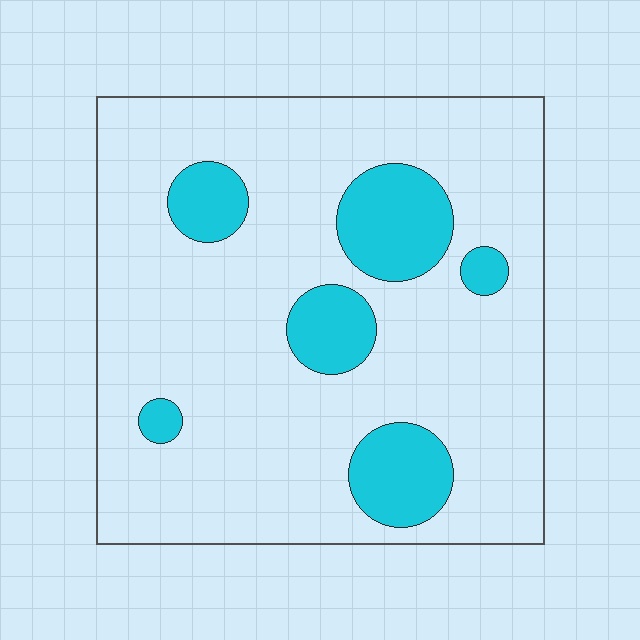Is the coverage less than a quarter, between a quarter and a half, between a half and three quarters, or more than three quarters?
Less than a quarter.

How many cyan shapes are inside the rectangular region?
6.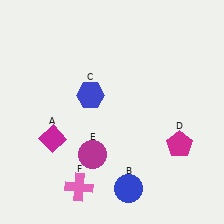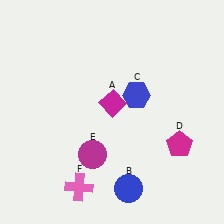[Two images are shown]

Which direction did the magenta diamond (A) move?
The magenta diamond (A) moved right.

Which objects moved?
The objects that moved are: the magenta diamond (A), the blue hexagon (C).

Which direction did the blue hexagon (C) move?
The blue hexagon (C) moved right.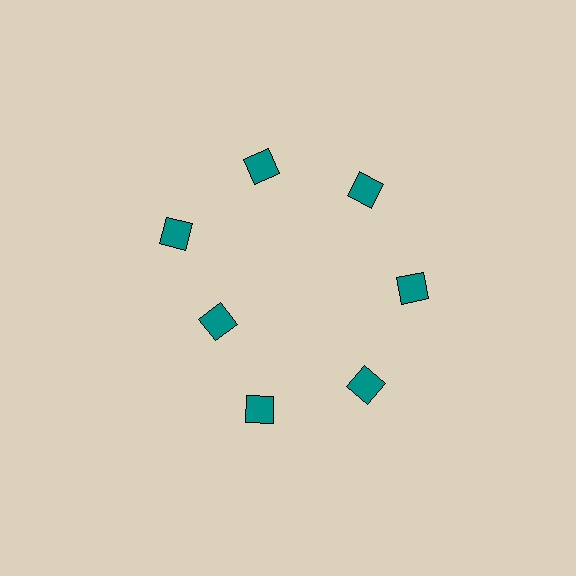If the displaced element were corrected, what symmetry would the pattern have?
It would have 7-fold rotational symmetry — the pattern would map onto itself every 51 degrees.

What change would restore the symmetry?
The symmetry would be restored by moving it outward, back onto the ring so that all 7 squares sit at equal angles and equal distance from the center.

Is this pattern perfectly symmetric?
No. The 7 teal squares are arranged in a ring, but one element near the 8 o'clock position is pulled inward toward the center, breaking the 7-fold rotational symmetry.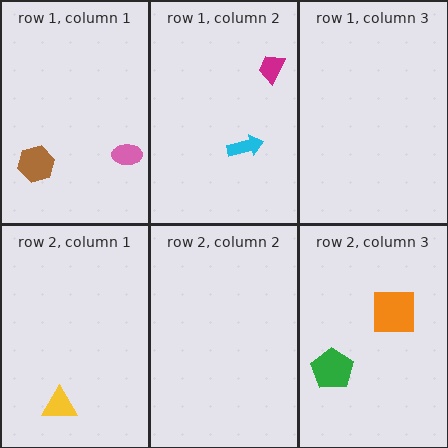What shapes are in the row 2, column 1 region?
The yellow triangle.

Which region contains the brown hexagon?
The row 1, column 1 region.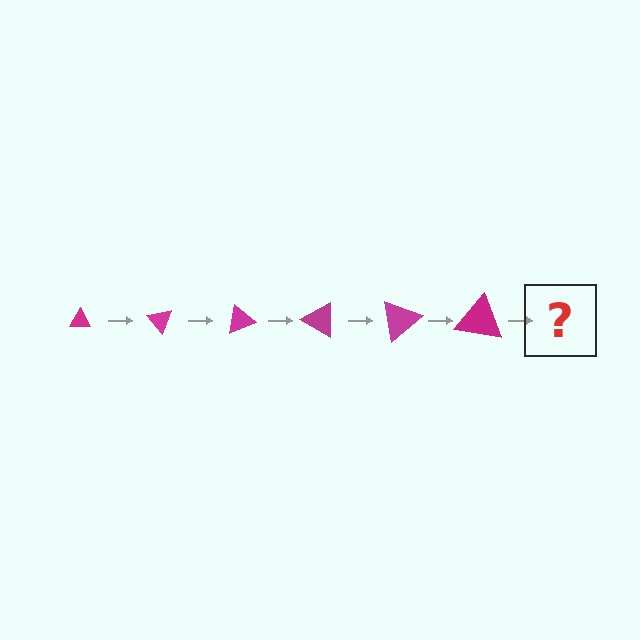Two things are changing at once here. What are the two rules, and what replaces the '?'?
The two rules are that the triangle grows larger each step and it rotates 50 degrees each step. The '?' should be a triangle, larger than the previous one and rotated 300 degrees from the start.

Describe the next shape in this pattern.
It should be a triangle, larger than the previous one and rotated 300 degrees from the start.